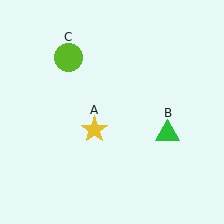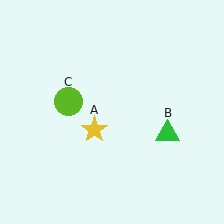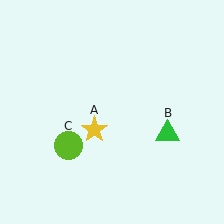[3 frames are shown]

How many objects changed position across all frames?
1 object changed position: lime circle (object C).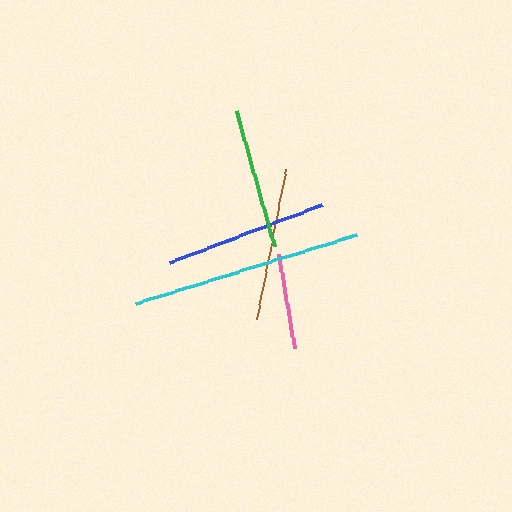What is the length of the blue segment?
The blue segment is approximately 163 pixels long.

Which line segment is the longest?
The cyan line is the longest at approximately 232 pixels.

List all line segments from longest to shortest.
From longest to shortest: cyan, blue, brown, green, pink.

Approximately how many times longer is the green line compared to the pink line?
The green line is approximately 1.5 times the length of the pink line.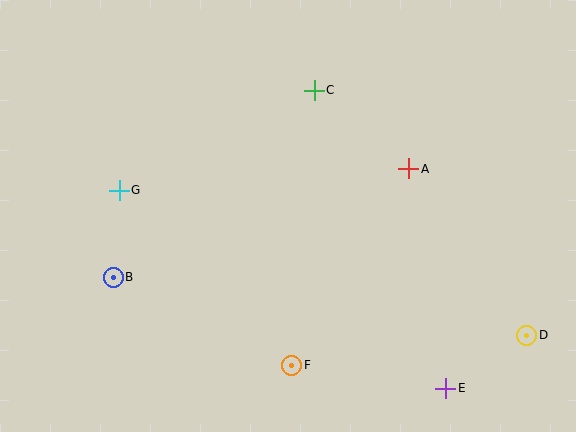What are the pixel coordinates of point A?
Point A is at (409, 169).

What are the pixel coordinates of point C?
Point C is at (314, 90).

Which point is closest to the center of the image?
Point C at (314, 90) is closest to the center.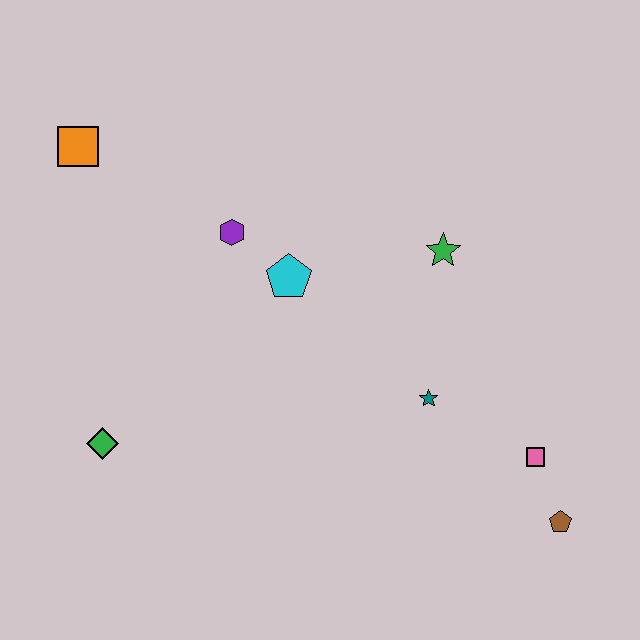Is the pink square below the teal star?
Yes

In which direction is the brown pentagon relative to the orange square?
The brown pentagon is to the right of the orange square.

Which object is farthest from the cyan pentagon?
The brown pentagon is farthest from the cyan pentagon.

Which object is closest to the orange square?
The purple hexagon is closest to the orange square.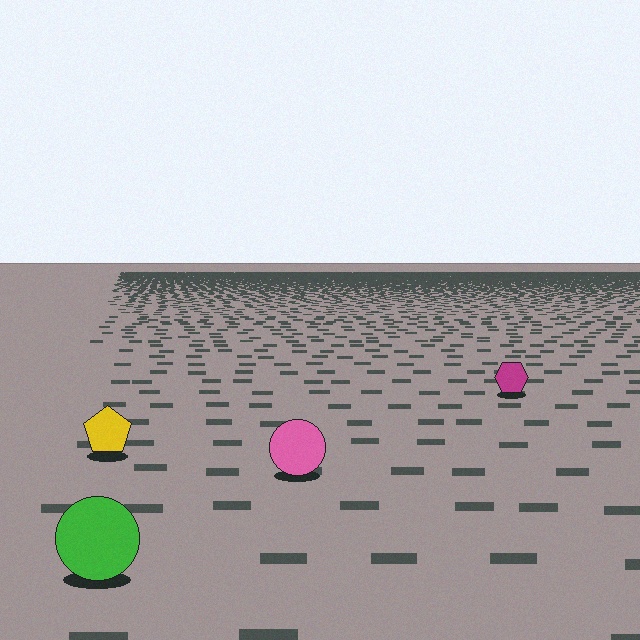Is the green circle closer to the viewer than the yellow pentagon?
Yes. The green circle is closer — you can tell from the texture gradient: the ground texture is coarser near it.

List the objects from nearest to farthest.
From nearest to farthest: the green circle, the pink circle, the yellow pentagon, the magenta hexagon.